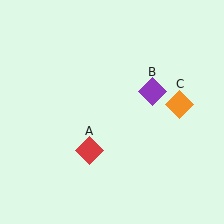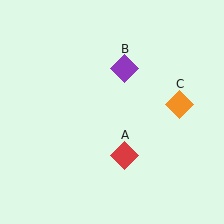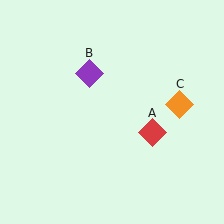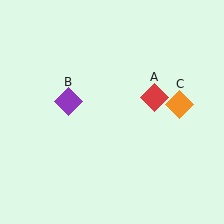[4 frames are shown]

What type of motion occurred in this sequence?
The red diamond (object A), purple diamond (object B) rotated counterclockwise around the center of the scene.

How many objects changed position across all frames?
2 objects changed position: red diamond (object A), purple diamond (object B).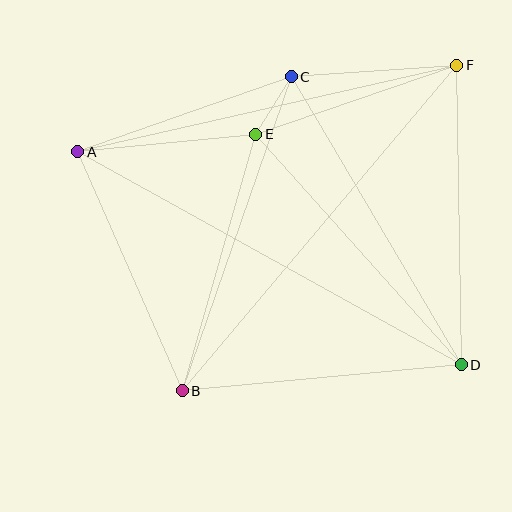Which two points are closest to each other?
Points C and E are closest to each other.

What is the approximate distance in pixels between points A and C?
The distance between A and C is approximately 226 pixels.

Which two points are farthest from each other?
Points A and D are farthest from each other.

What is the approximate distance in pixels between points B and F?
The distance between B and F is approximately 426 pixels.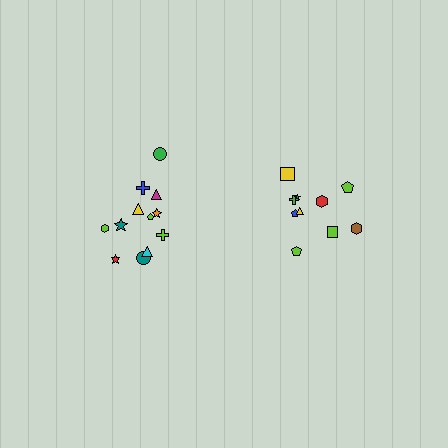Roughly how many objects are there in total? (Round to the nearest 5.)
Roughly 20 objects in total.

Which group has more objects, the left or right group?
The left group.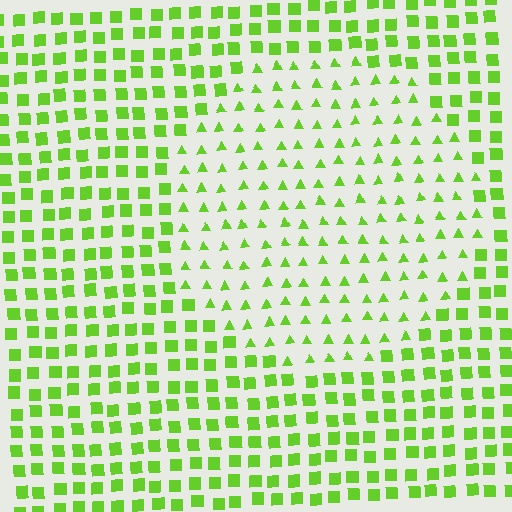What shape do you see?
I see a circle.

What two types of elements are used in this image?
The image uses triangles inside the circle region and squares outside it.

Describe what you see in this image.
The image is filled with small lime elements arranged in a uniform grid. A circle-shaped region contains triangles, while the surrounding area contains squares. The boundary is defined purely by the change in element shape.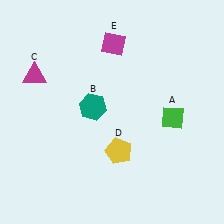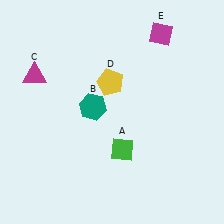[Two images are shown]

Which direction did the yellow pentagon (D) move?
The yellow pentagon (D) moved up.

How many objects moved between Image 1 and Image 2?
3 objects moved between the two images.